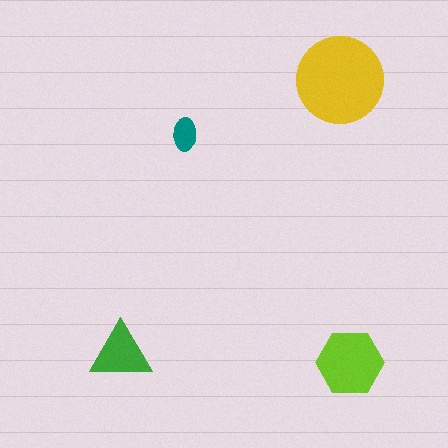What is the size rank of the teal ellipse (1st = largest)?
4th.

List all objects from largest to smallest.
The yellow circle, the lime hexagon, the green triangle, the teal ellipse.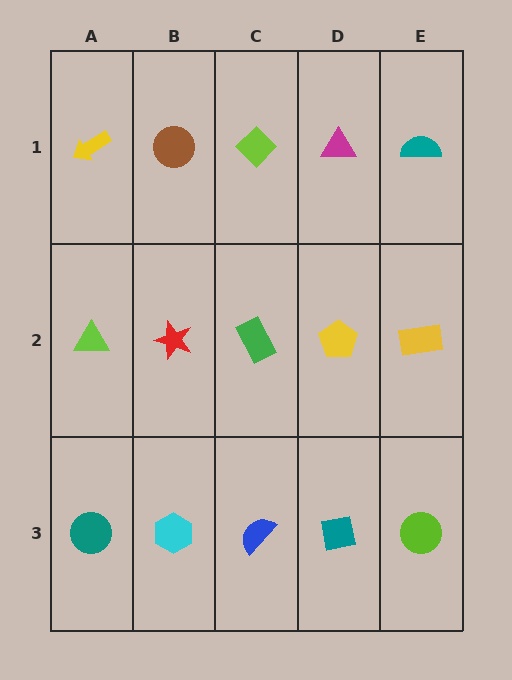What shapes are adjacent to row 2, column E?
A teal semicircle (row 1, column E), a lime circle (row 3, column E), a yellow pentagon (row 2, column D).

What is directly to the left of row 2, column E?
A yellow pentagon.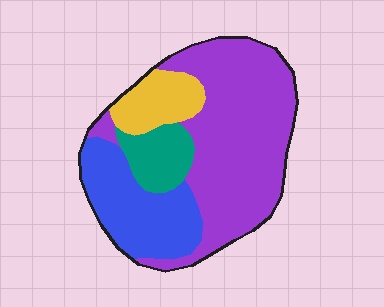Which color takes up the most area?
Purple, at roughly 55%.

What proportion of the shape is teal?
Teal takes up about one tenth (1/10) of the shape.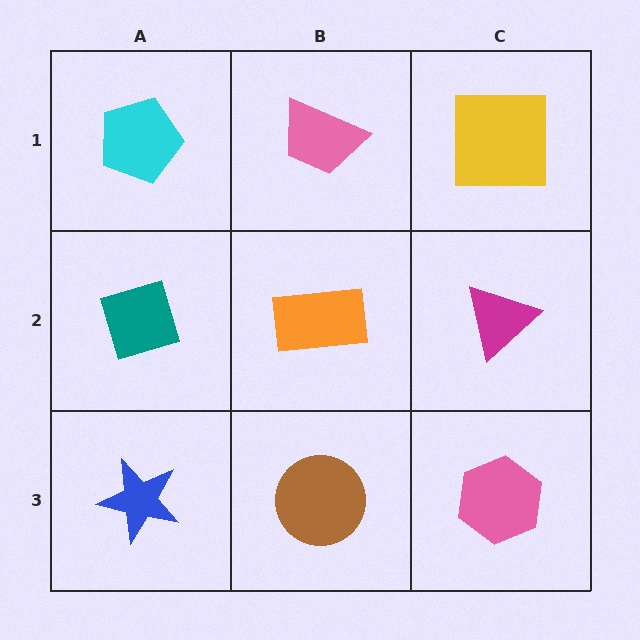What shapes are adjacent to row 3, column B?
An orange rectangle (row 2, column B), a blue star (row 3, column A), a pink hexagon (row 3, column C).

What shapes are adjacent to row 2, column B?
A pink trapezoid (row 1, column B), a brown circle (row 3, column B), a teal diamond (row 2, column A), a magenta triangle (row 2, column C).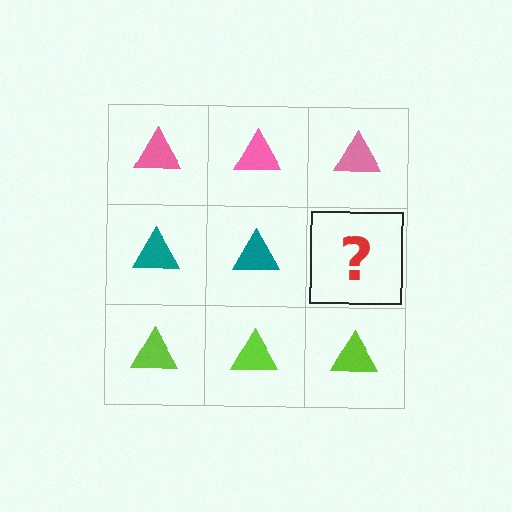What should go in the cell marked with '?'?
The missing cell should contain a teal triangle.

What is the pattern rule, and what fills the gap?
The rule is that each row has a consistent color. The gap should be filled with a teal triangle.